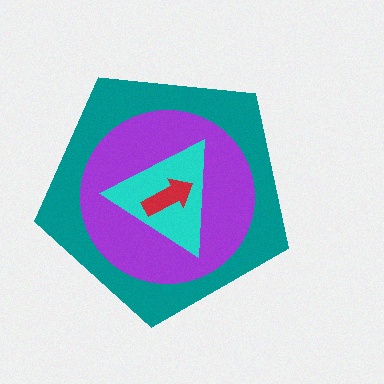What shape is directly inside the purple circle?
The cyan triangle.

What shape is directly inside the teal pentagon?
The purple circle.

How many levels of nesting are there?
4.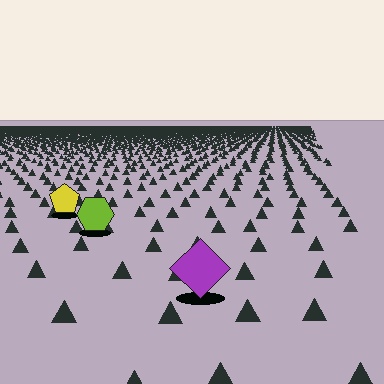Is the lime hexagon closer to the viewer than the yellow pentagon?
Yes. The lime hexagon is closer — you can tell from the texture gradient: the ground texture is coarser near it.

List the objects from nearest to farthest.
From nearest to farthest: the purple diamond, the lime hexagon, the yellow pentagon.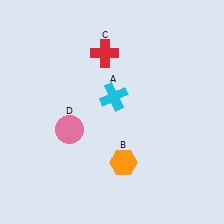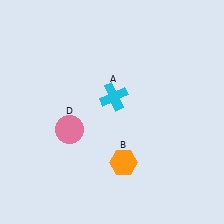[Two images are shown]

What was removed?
The red cross (C) was removed in Image 2.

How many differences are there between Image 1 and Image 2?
There is 1 difference between the two images.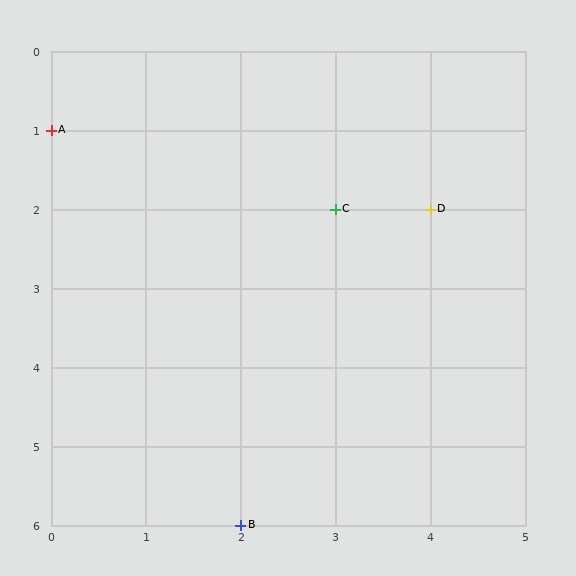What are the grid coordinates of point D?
Point D is at grid coordinates (4, 2).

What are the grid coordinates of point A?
Point A is at grid coordinates (0, 1).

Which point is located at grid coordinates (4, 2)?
Point D is at (4, 2).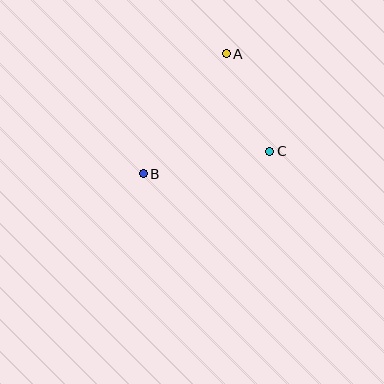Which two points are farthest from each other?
Points A and B are farthest from each other.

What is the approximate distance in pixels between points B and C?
The distance between B and C is approximately 128 pixels.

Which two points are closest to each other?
Points A and C are closest to each other.